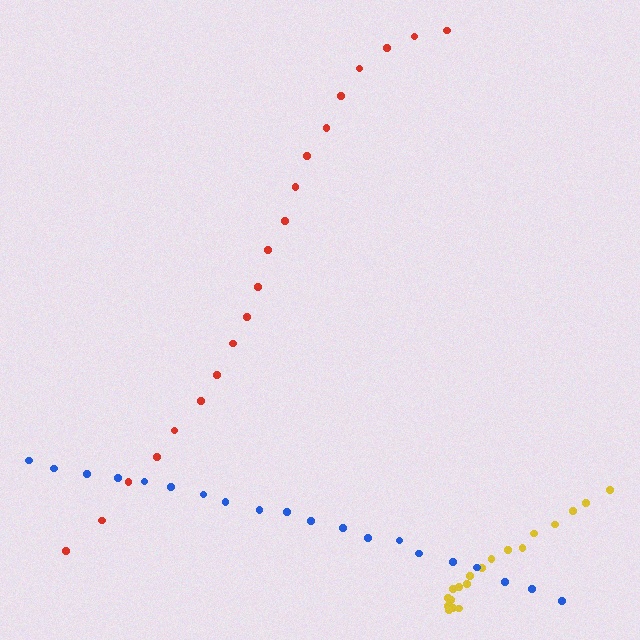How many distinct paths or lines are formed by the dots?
There are 3 distinct paths.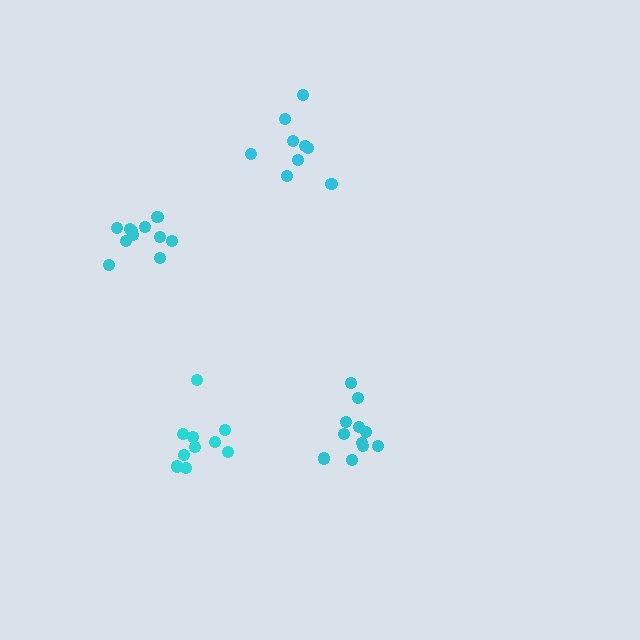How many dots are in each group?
Group 1: 9 dots, Group 2: 11 dots, Group 3: 10 dots, Group 4: 11 dots (41 total).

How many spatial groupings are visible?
There are 4 spatial groupings.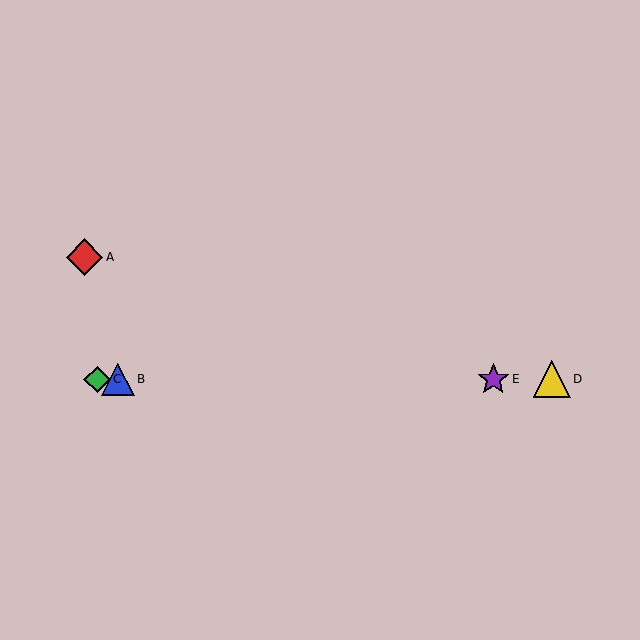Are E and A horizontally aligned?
No, E is at y≈379 and A is at y≈257.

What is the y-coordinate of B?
Object B is at y≈379.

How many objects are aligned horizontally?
4 objects (B, C, D, E) are aligned horizontally.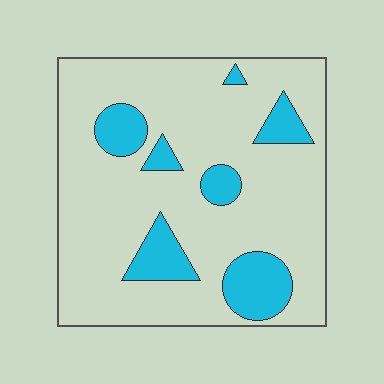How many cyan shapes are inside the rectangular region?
7.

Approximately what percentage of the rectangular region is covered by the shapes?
Approximately 20%.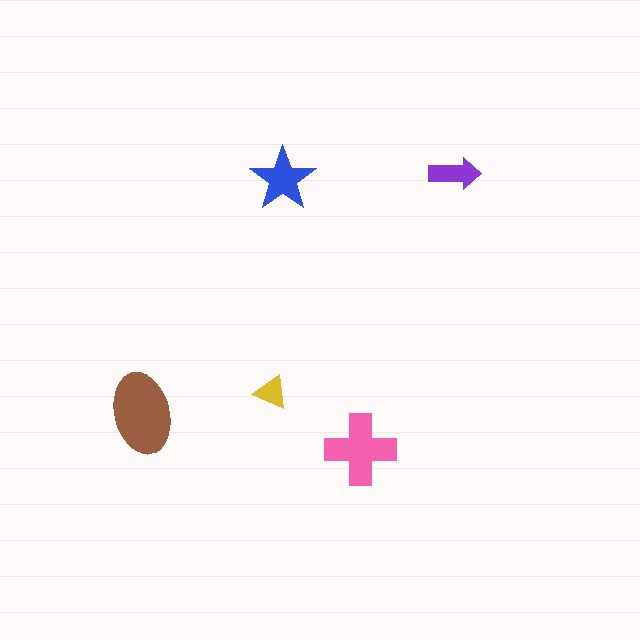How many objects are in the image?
There are 5 objects in the image.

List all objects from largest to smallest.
The brown ellipse, the pink cross, the blue star, the purple arrow, the yellow triangle.